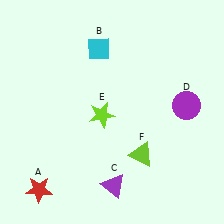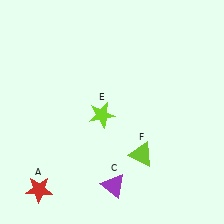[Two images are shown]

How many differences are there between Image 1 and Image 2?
There are 2 differences between the two images.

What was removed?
The purple circle (D), the cyan diamond (B) were removed in Image 2.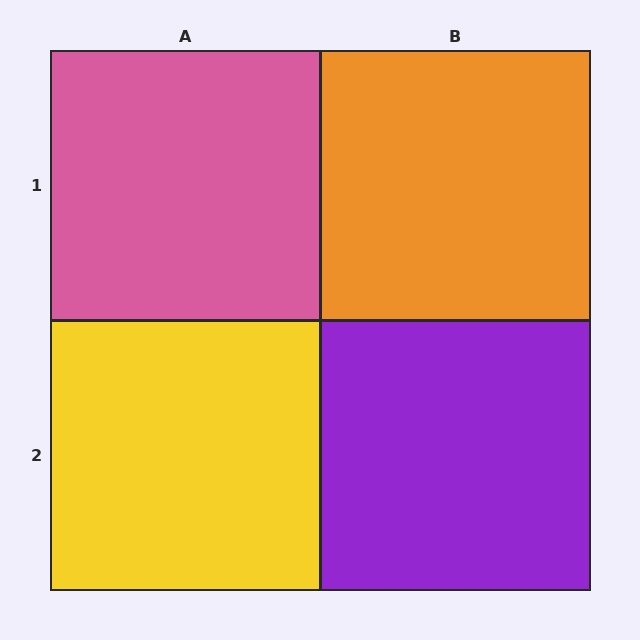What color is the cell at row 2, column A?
Yellow.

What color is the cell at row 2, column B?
Purple.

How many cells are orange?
1 cell is orange.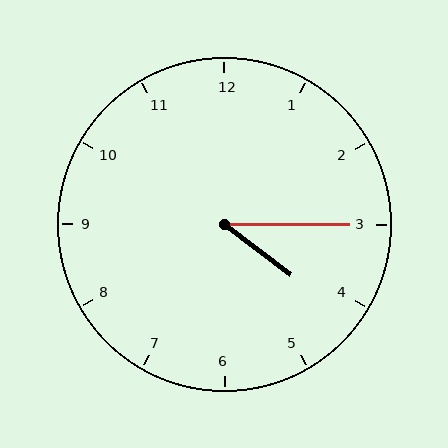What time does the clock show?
4:15.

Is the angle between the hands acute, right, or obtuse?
It is acute.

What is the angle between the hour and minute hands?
Approximately 38 degrees.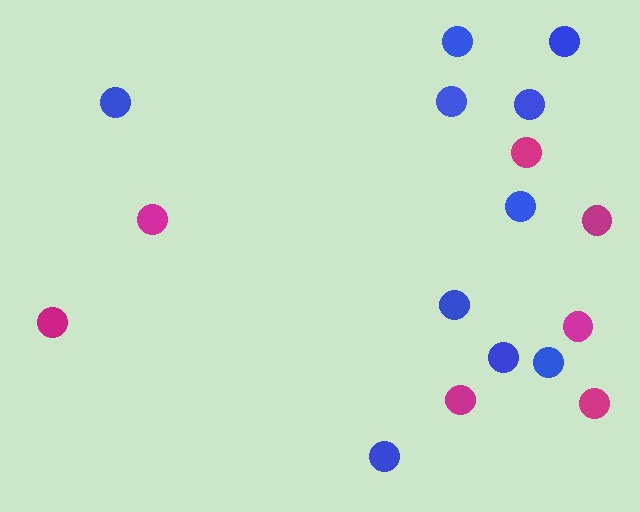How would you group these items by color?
There are 2 groups: one group of magenta circles (7) and one group of blue circles (10).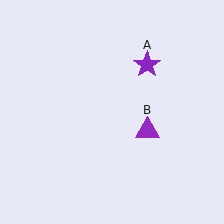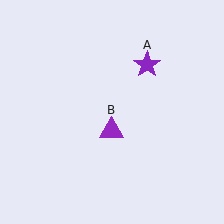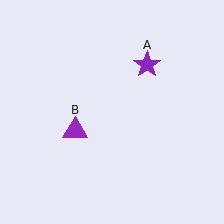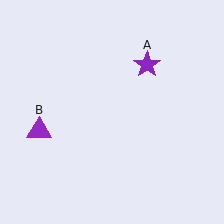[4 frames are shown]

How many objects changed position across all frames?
1 object changed position: purple triangle (object B).